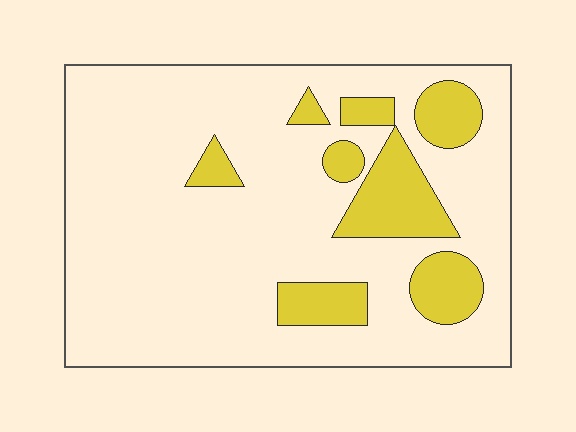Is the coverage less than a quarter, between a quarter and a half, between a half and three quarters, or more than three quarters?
Less than a quarter.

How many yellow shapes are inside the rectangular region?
8.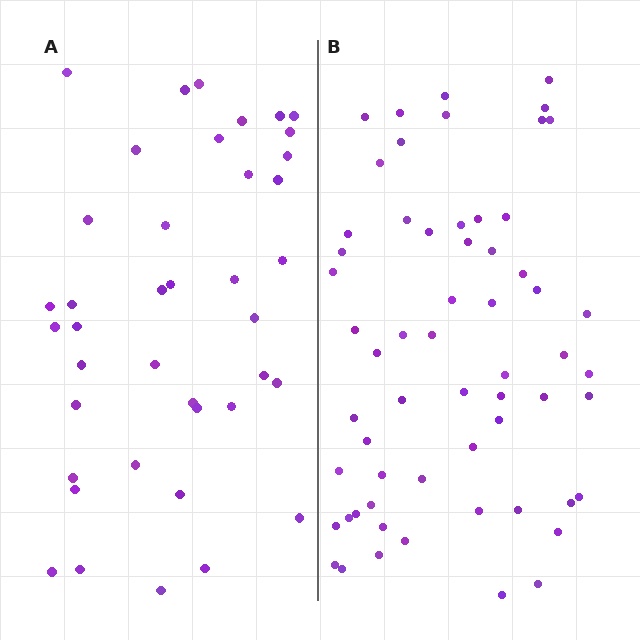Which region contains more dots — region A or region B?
Region B (the right region) has more dots.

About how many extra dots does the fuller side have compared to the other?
Region B has approximately 20 more dots than region A.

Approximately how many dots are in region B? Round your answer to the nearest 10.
About 60 dots.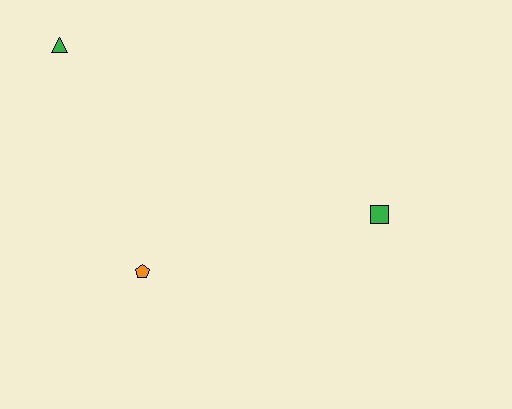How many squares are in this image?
There is 1 square.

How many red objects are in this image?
There are no red objects.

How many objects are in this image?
There are 3 objects.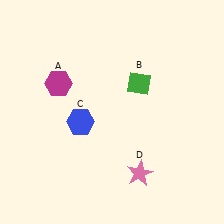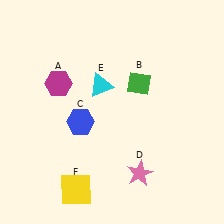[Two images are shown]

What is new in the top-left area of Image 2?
A cyan triangle (E) was added in the top-left area of Image 2.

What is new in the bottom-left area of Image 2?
A yellow square (F) was added in the bottom-left area of Image 2.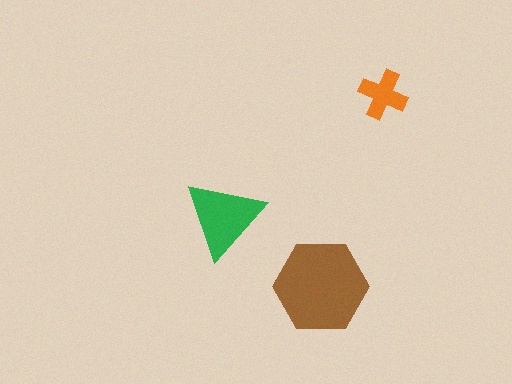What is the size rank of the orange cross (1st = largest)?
3rd.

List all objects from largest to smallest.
The brown hexagon, the green triangle, the orange cross.